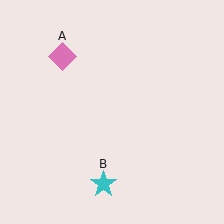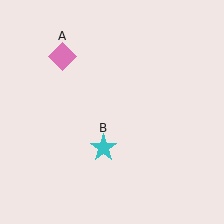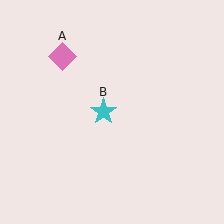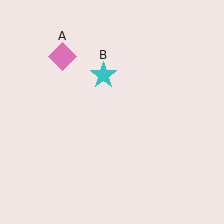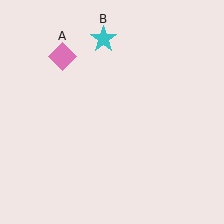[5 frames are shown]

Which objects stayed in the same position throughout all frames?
Pink diamond (object A) remained stationary.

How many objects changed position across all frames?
1 object changed position: cyan star (object B).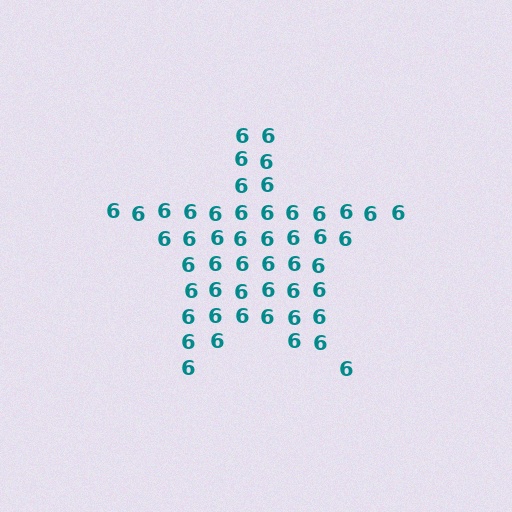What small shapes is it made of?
It is made of small digit 6's.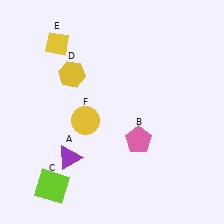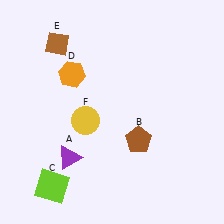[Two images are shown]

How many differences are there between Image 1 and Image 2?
There are 3 differences between the two images.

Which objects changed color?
B changed from pink to brown. D changed from yellow to orange. E changed from yellow to brown.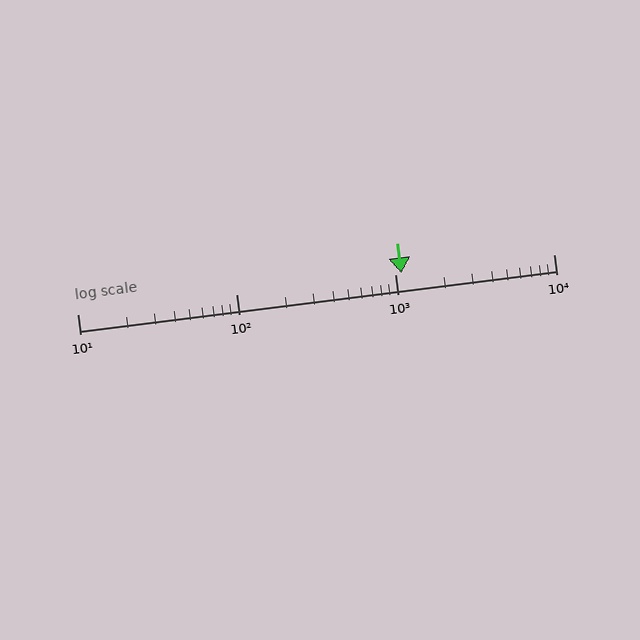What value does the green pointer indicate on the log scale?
The pointer indicates approximately 1100.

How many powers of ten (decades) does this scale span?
The scale spans 3 decades, from 10 to 10000.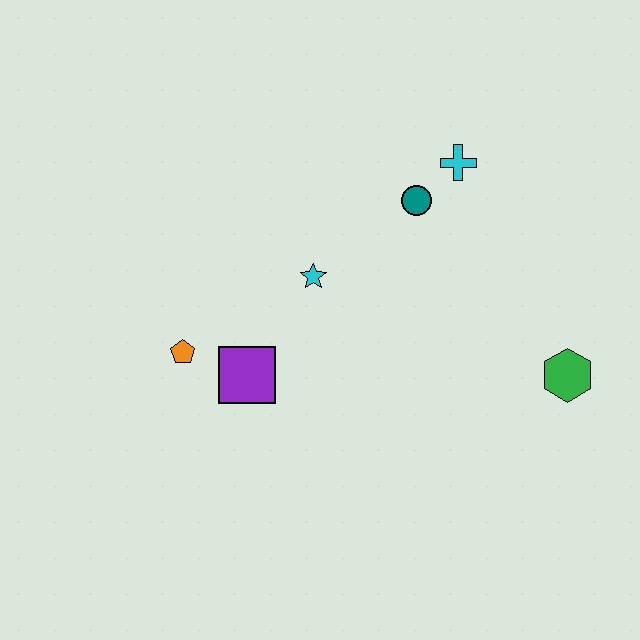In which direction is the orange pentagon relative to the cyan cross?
The orange pentagon is to the left of the cyan cross.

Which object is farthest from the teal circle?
The orange pentagon is farthest from the teal circle.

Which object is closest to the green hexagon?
The teal circle is closest to the green hexagon.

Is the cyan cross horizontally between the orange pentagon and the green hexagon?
Yes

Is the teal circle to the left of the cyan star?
No